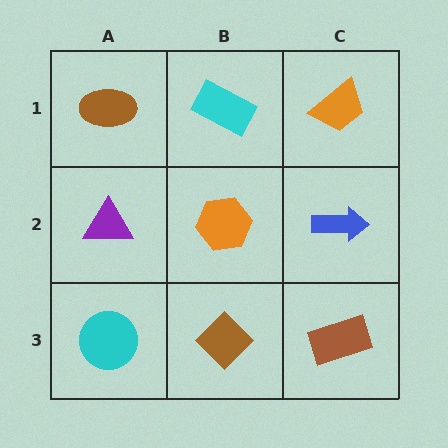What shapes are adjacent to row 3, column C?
A blue arrow (row 2, column C), a brown diamond (row 3, column B).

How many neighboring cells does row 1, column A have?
2.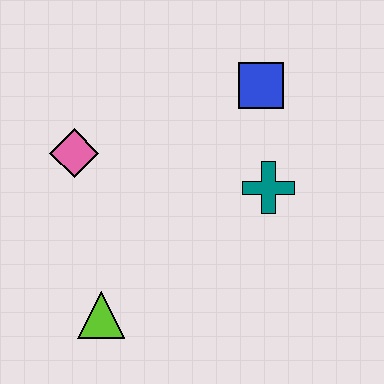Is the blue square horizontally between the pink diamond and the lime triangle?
No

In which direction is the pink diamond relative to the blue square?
The pink diamond is to the left of the blue square.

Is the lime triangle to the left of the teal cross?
Yes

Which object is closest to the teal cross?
The blue square is closest to the teal cross.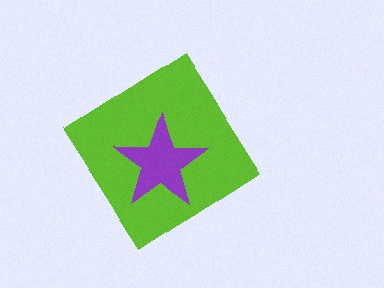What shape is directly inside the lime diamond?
The purple star.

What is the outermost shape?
The lime diamond.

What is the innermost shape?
The purple star.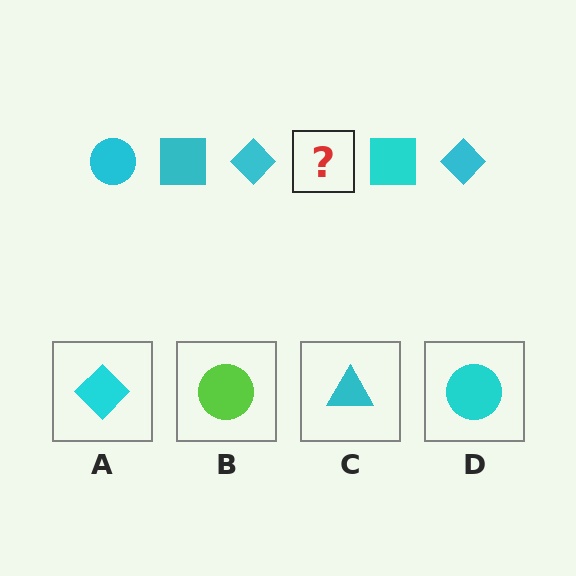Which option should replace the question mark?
Option D.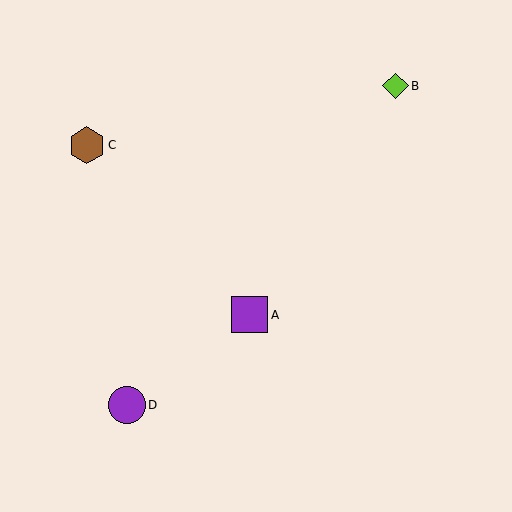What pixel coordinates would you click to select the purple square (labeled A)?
Click at (250, 315) to select the purple square A.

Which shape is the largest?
The purple circle (labeled D) is the largest.